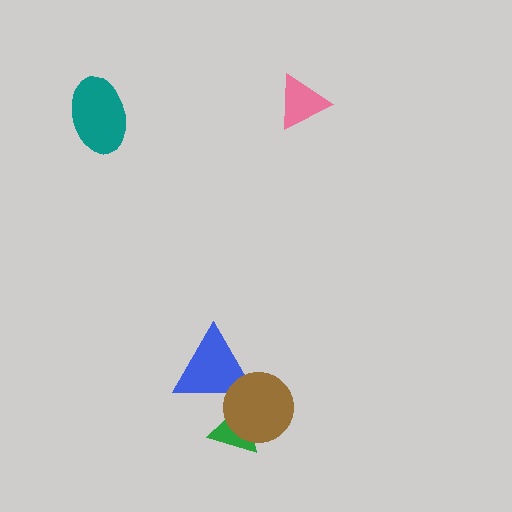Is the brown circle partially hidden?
No, no other shape covers it.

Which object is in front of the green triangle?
The brown circle is in front of the green triangle.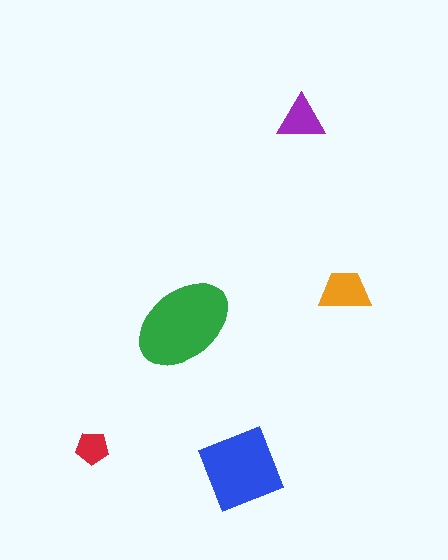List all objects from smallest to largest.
The red pentagon, the purple triangle, the orange trapezoid, the blue square, the green ellipse.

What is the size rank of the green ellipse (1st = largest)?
1st.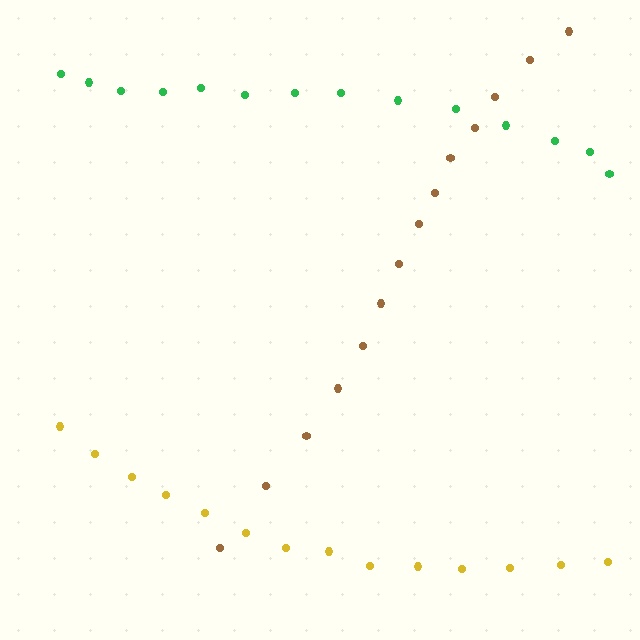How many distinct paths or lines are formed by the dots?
There are 3 distinct paths.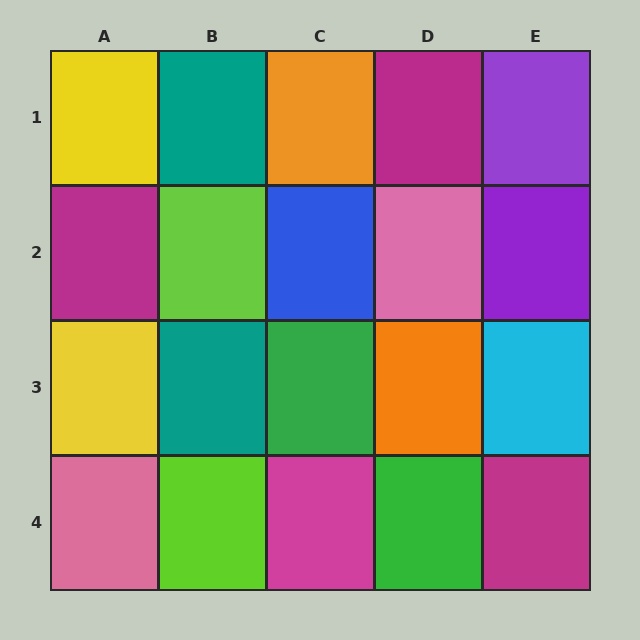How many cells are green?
2 cells are green.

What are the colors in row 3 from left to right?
Yellow, teal, green, orange, cyan.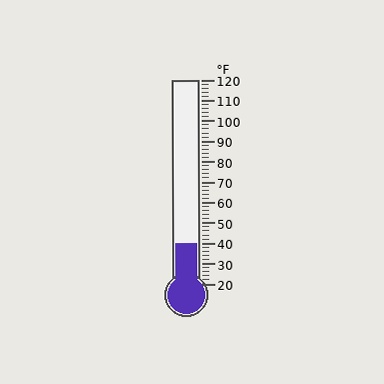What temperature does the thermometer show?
The thermometer shows approximately 40°F.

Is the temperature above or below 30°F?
The temperature is above 30°F.